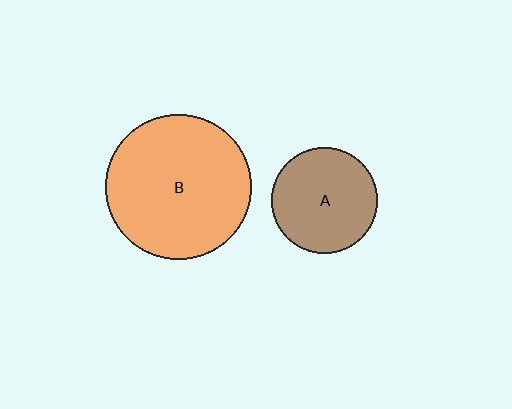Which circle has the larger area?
Circle B (orange).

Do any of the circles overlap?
No, none of the circles overlap.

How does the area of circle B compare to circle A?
Approximately 1.9 times.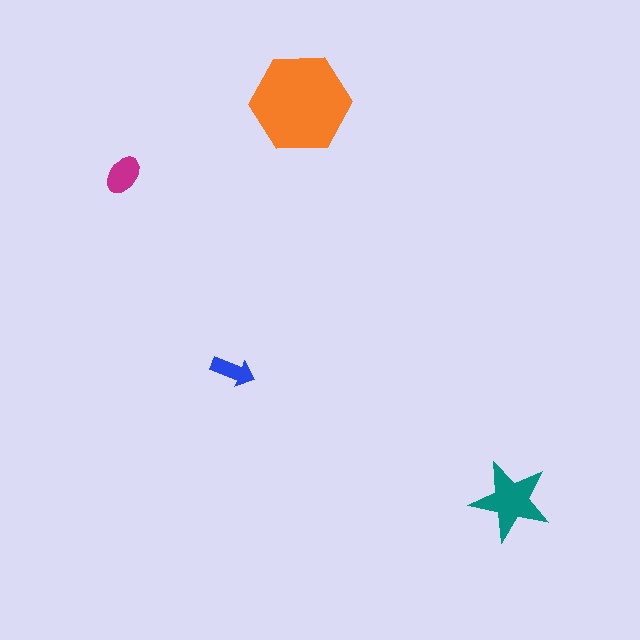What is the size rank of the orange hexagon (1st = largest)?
1st.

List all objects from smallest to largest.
The blue arrow, the magenta ellipse, the teal star, the orange hexagon.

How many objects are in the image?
There are 4 objects in the image.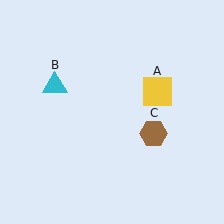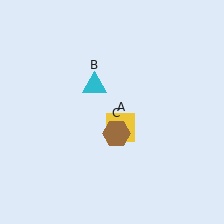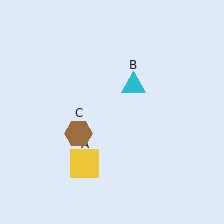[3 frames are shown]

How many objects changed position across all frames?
3 objects changed position: yellow square (object A), cyan triangle (object B), brown hexagon (object C).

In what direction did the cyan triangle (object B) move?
The cyan triangle (object B) moved right.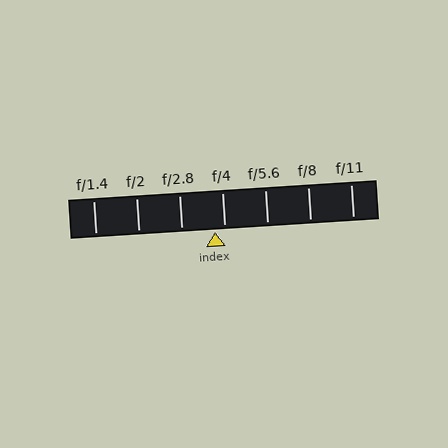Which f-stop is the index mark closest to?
The index mark is closest to f/4.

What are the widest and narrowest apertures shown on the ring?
The widest aperture shown is f/1.4 and the narrowest is f/11.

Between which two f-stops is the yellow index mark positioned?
The index mark is between f/2.8 and f/4.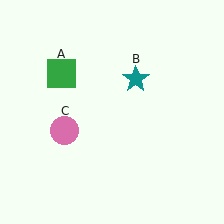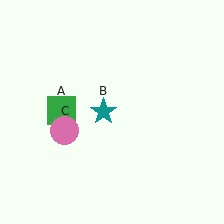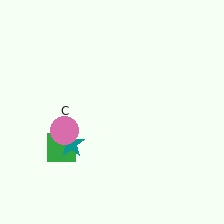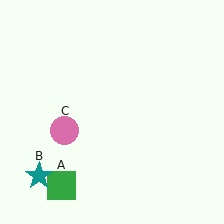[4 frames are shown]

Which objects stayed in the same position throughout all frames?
Pink circle (object C) remained stationary.